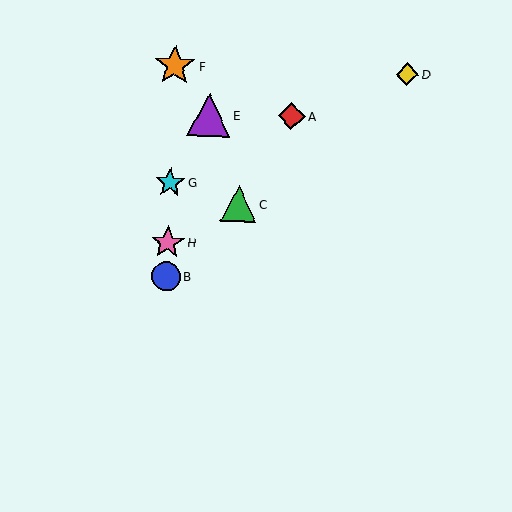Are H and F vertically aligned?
Yes, both are at x≈168.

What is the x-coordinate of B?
Object B is at x≈166.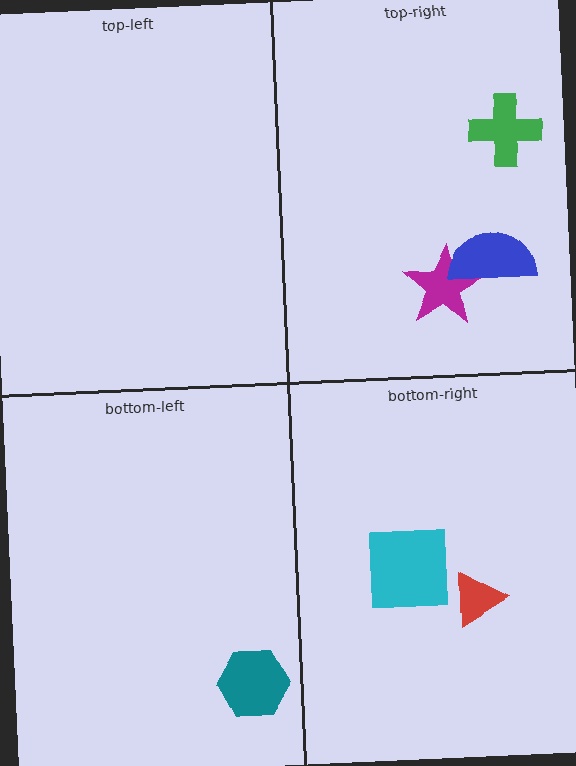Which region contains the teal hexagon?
The bottom-left region.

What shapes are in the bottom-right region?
The red triangle, the cyan square.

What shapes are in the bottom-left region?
The teal hexagon.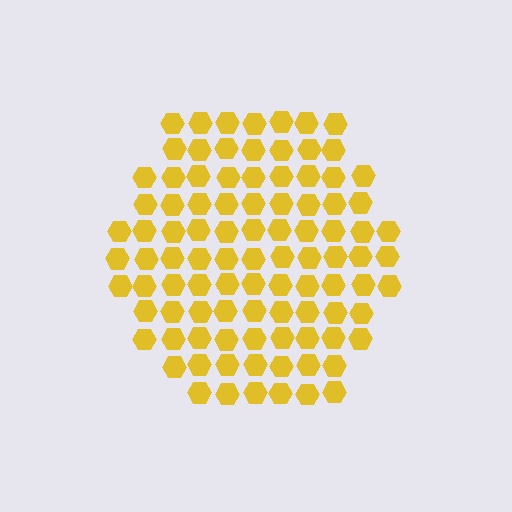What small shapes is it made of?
It is made of small hexagons.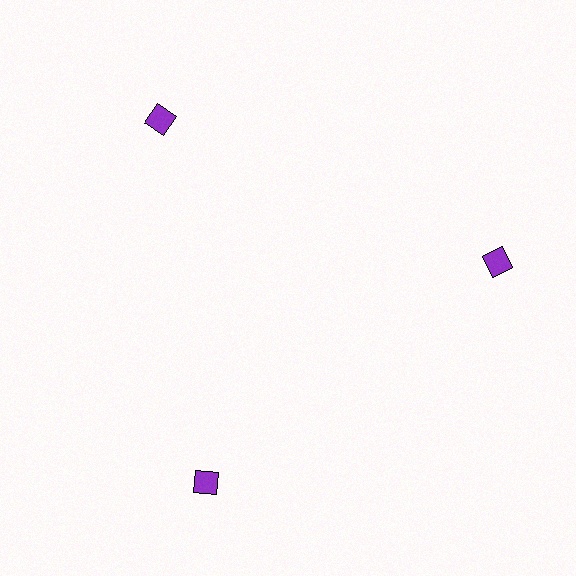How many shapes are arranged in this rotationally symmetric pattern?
There are 3 shapes, arranged in 3 groups of 1.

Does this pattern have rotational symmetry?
Yes, this pattern has 3-fold rotational symmetry. It looks the same after rotating 120 degrees around the center.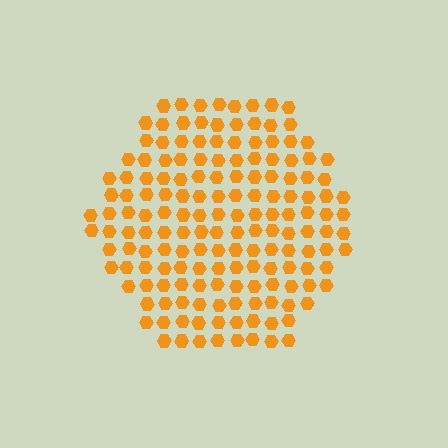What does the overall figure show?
The overall figure shows a hexagon.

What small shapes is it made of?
It is made of small hexagons.